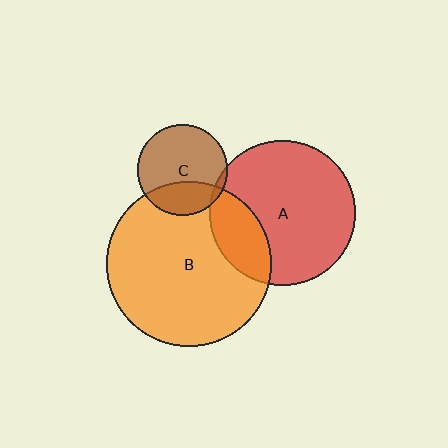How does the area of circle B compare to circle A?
Approximately 1.3 times.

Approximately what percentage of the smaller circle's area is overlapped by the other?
Approximately 5%.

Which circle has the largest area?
Circle B (orange).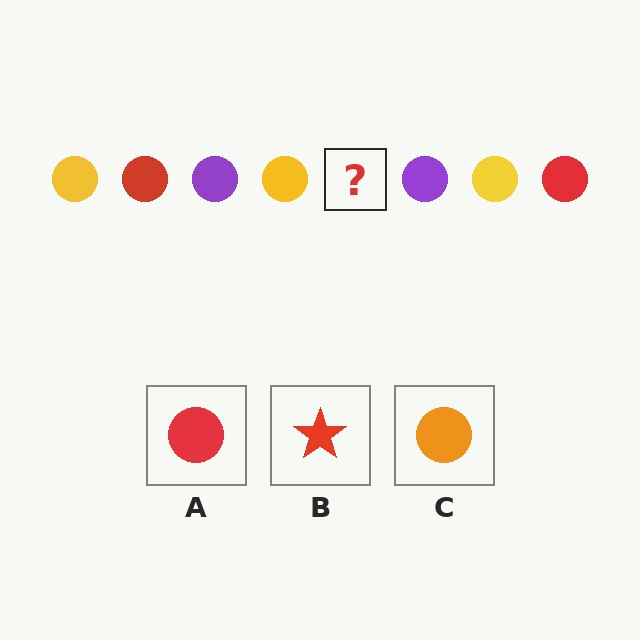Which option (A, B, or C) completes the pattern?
A.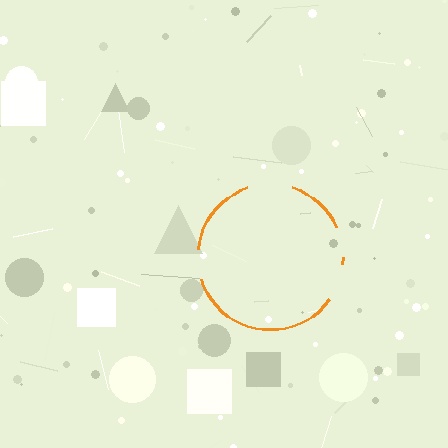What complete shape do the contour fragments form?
The contour fragments form a circle.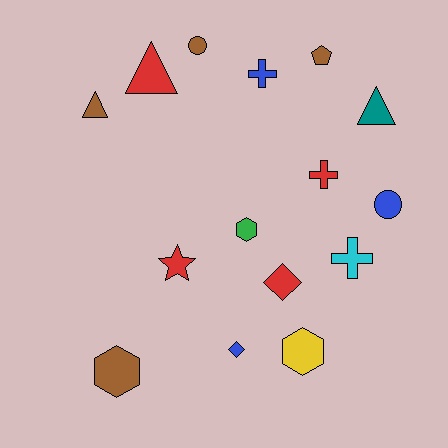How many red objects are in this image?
There are 4 red objects.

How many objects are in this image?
There are 15 objects.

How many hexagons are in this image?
There are 3 hexagons.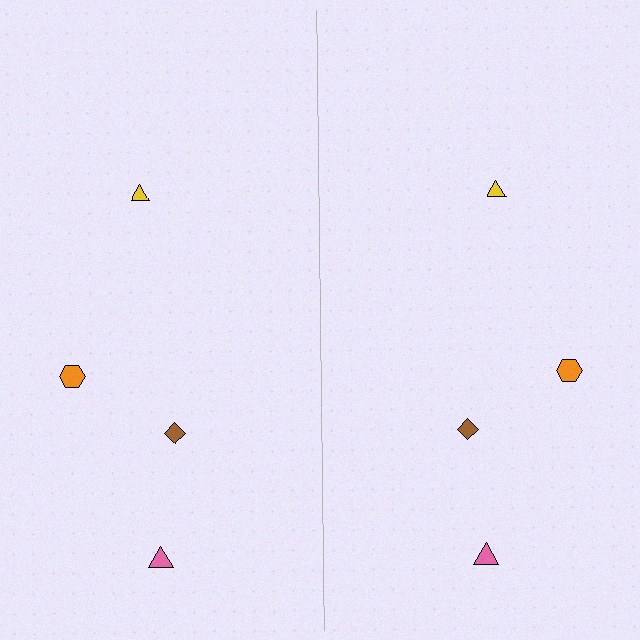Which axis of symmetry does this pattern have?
The pattern has a vertical axis of symmetry running through the center of the image.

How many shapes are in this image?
There are 8 shapes in this image.